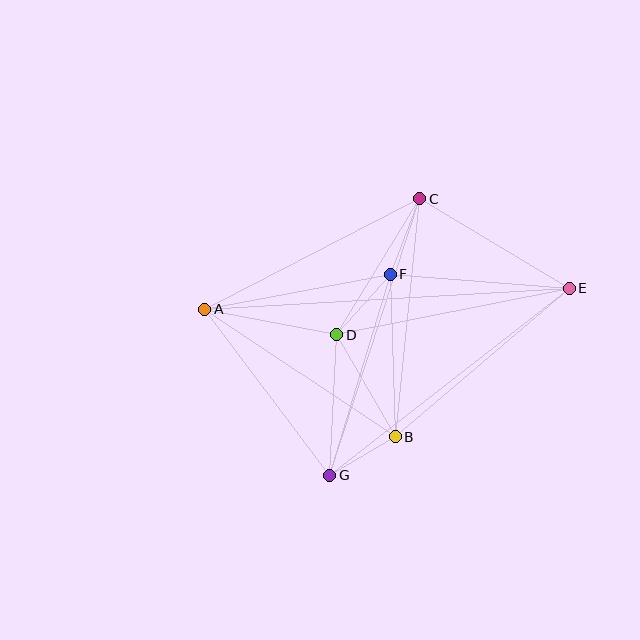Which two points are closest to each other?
Points B and G are closest to each other.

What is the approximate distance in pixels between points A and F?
The distance between A and F is approximately 189 pixels.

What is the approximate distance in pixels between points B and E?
The distance between B and E is approximately 229 pixels.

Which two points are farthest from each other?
Points A and E are farthest from each other.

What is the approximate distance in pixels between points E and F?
The distance between E and F is approximately 180 pixels.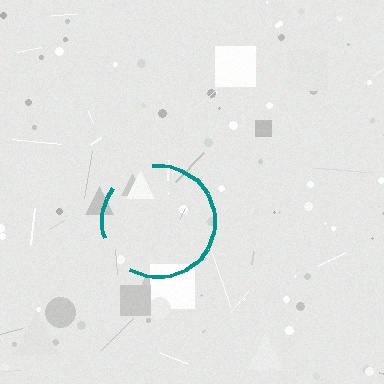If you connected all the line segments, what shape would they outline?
They would outline a circle.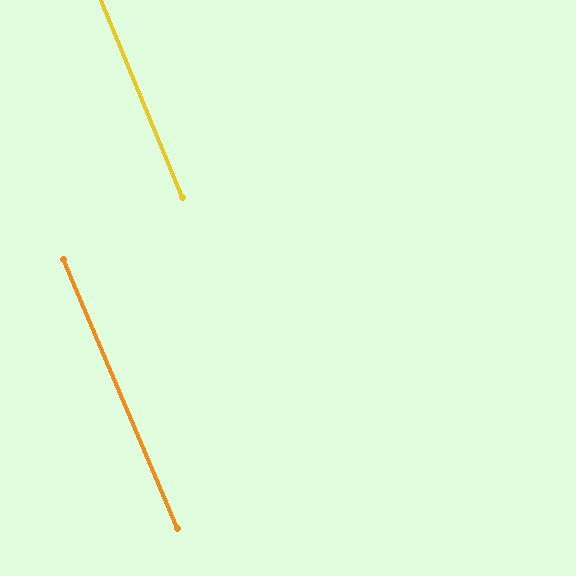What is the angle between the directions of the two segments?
Approximately 1 degree.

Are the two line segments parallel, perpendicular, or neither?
Parallel — their directions differ by only 0.6°.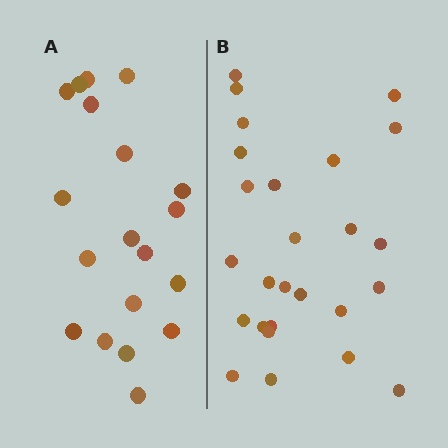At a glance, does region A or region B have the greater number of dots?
Region B (the right region) has more dots.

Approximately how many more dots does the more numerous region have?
Region B has roughly 8 or so more dots than region A.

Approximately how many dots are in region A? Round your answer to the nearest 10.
About 20 dots. (The exact count is 19, which rounds to 20.)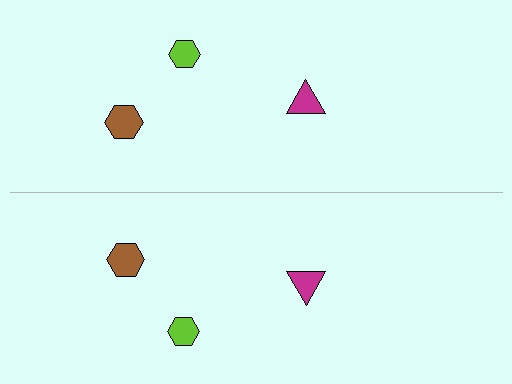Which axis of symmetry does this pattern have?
The pattern has a horizontal axis of symmetry running through the center of the image.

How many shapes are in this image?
There are 6 shapes in this image.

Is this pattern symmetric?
Yes, this pattern has bilateral (reflection) symmetry.